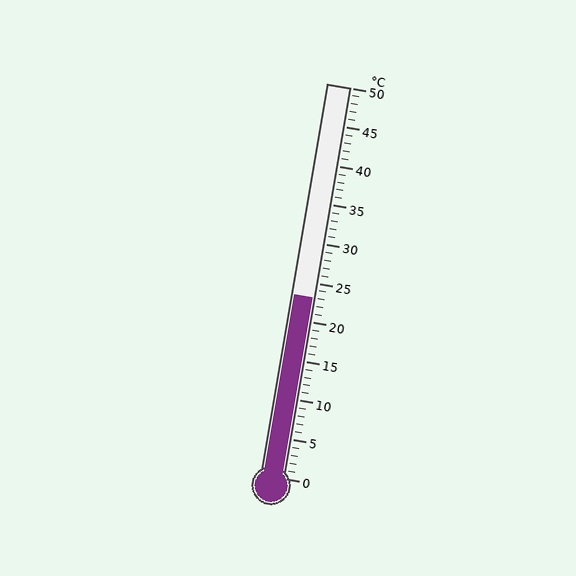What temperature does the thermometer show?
The thermometer shows approximately 23°C.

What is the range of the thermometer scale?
The thermometer scale ranges from 0°C to 50°C.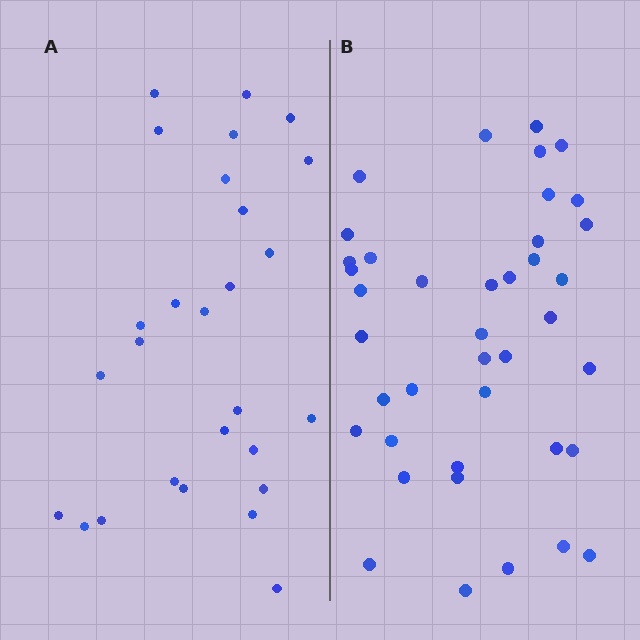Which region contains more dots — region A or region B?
Region B (the right region) has more dots.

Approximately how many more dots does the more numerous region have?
Region B has approximately 15 more dots than region A.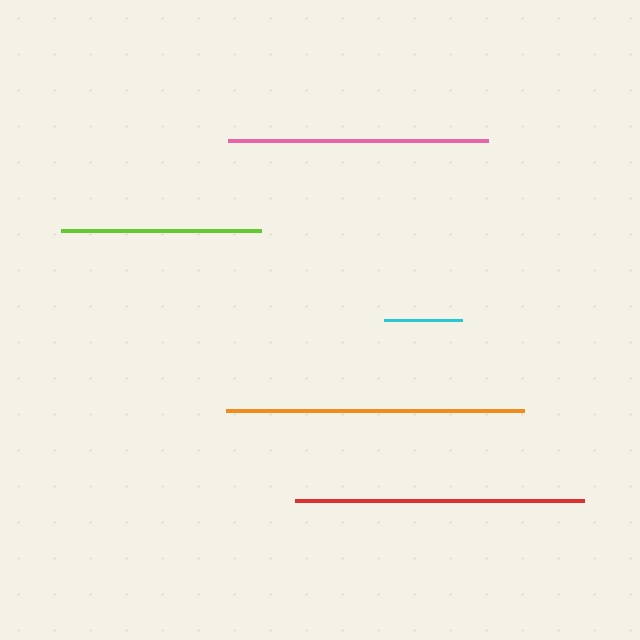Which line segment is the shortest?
The cyan line is the shortest at approximately 78 pixels.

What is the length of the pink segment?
The pink segment is approximately 260 pixels long.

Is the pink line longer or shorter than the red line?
The red line is longer than the pink line.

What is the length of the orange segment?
The orange segment is approximately 298 pixels long.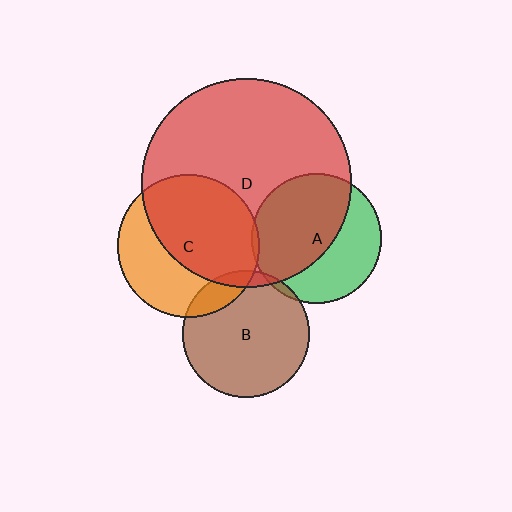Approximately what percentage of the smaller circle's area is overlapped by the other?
Approximately 15%.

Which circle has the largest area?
Circle D (red).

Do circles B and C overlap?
Yes.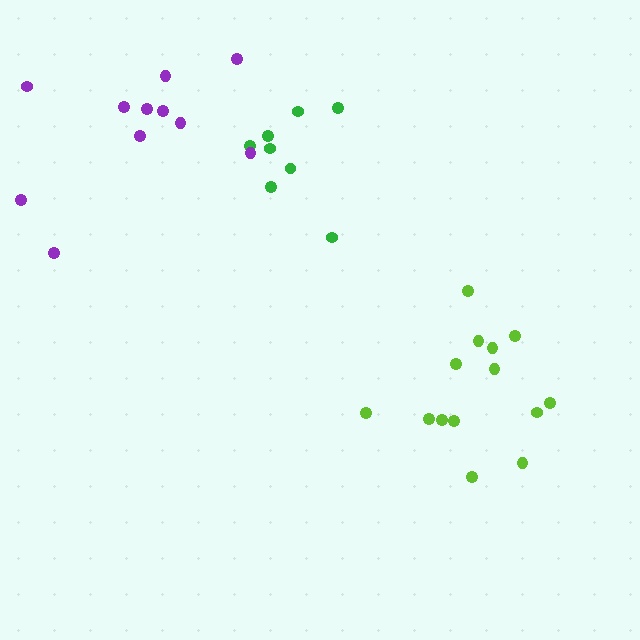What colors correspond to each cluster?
The clusters are colored: lime, green, purple.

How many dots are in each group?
Group 1: 14 dots, Group 2: 8 dots, Group 3: 11 dots (33 total).